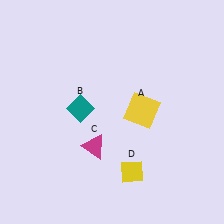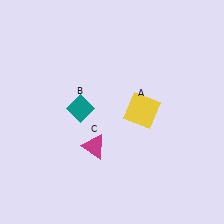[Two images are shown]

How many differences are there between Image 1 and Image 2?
There is 1 difference between the two images.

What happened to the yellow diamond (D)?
The yellow diamond (D) was removed in Image 2. It was in the bottom-right area of Image 1.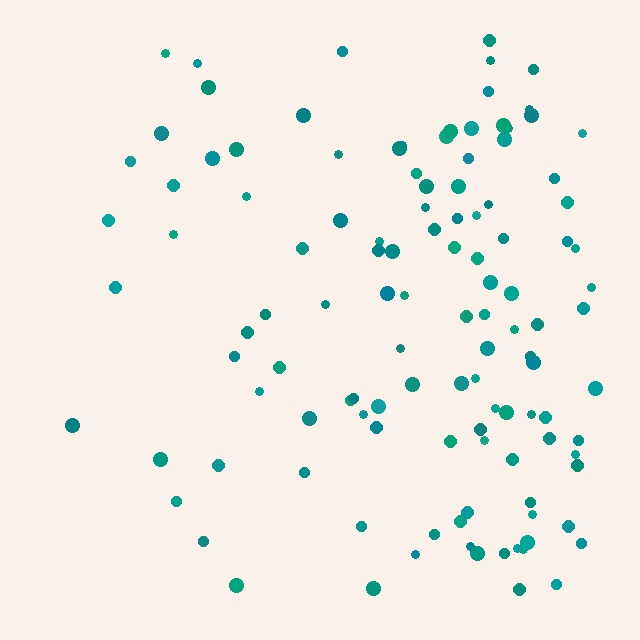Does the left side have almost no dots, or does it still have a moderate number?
Still a moderate number, just noticeably fewer than the right.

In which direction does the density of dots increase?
From left to right, with the right side densest.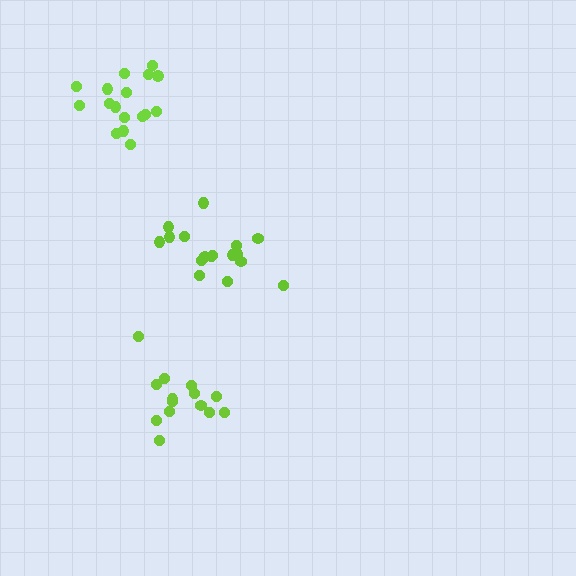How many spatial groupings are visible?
There are 3 spatial groupings.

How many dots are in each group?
Group 1: 18 dots, Group 2: 17 dots, Group 3: 14 dots (49 total).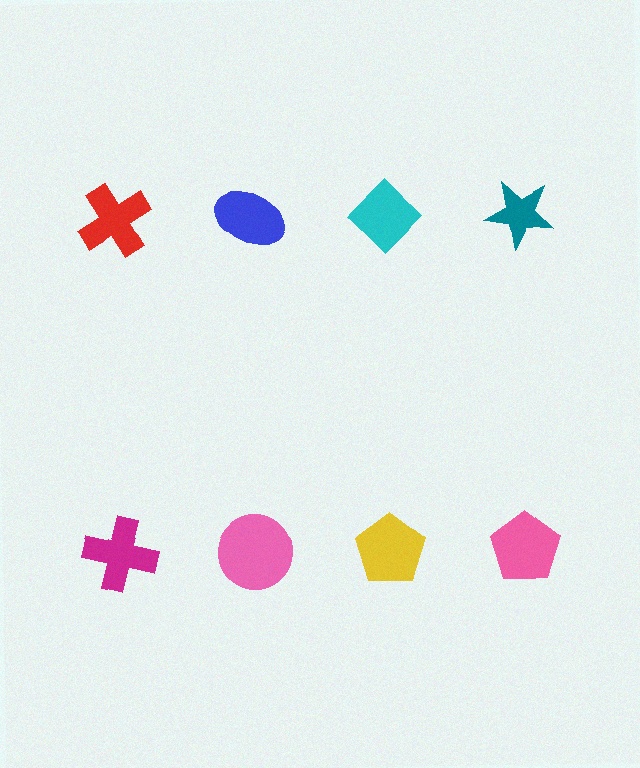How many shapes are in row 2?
4 shapes.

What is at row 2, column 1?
A magenta cross.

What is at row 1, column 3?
A cyan diamond.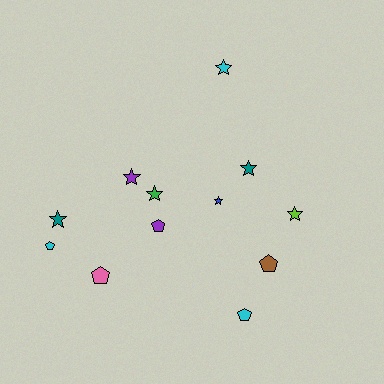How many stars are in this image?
There are 7 stars.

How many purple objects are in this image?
There are 2 purple objects.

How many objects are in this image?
There are 12 objects.